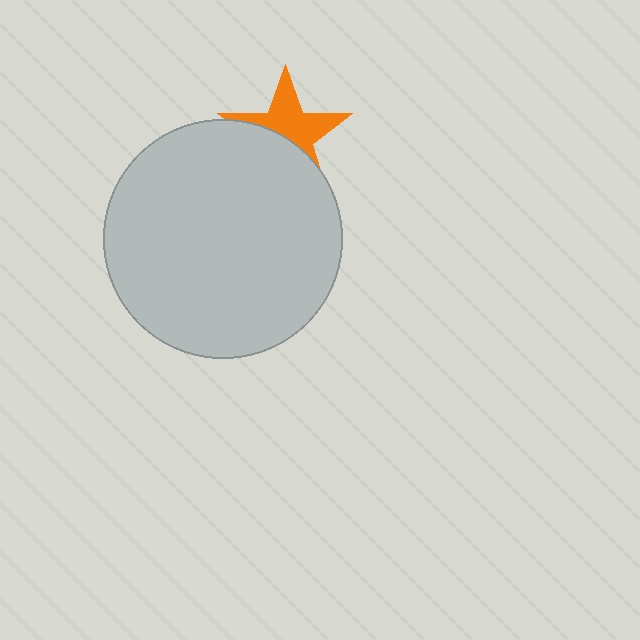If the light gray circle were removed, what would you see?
You would see the complete orange star.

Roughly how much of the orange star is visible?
About half of it is visible (roughly 53%).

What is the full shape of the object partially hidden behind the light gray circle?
The partially hidden object is an orange star.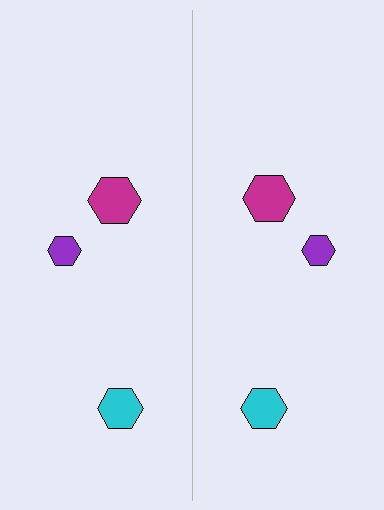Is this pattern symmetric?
Yes, this pattern has bilateral (reflection) symmetry.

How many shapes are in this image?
There are 6 shapes in this image.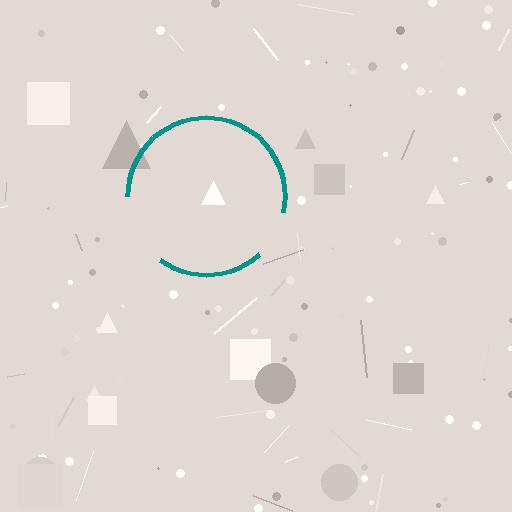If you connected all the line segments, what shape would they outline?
They would outline a circle.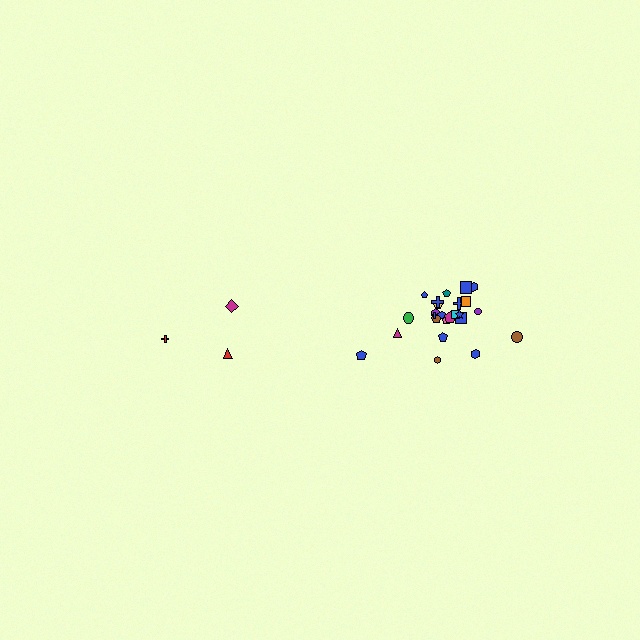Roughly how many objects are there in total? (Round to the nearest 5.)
Roughly 30 objects in total.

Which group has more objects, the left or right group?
The right group.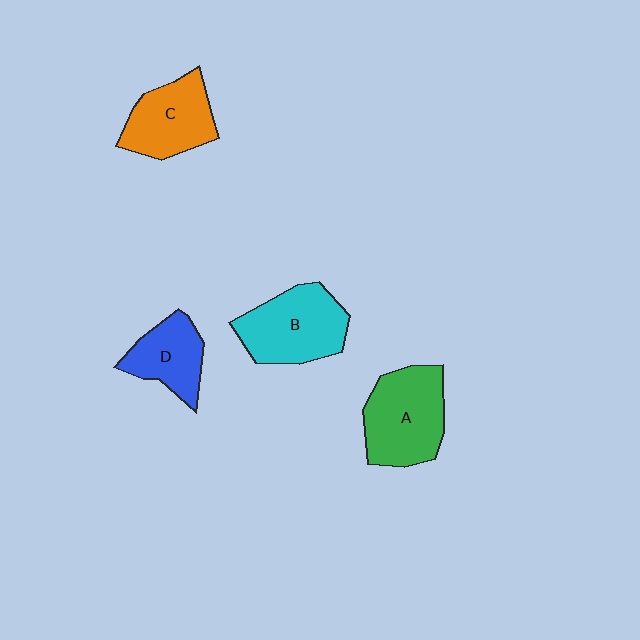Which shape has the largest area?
Shape A (green).